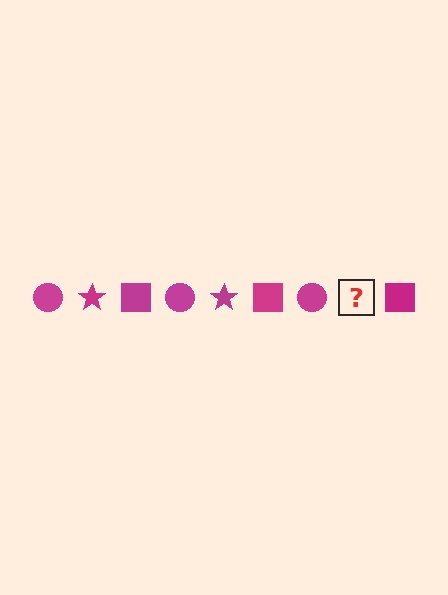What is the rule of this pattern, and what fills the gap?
The rule is that the pattern cycles through circle, star, square shapes in magenta. The gap should be filled with a magenta star.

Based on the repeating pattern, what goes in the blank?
The blank should be a magenta star.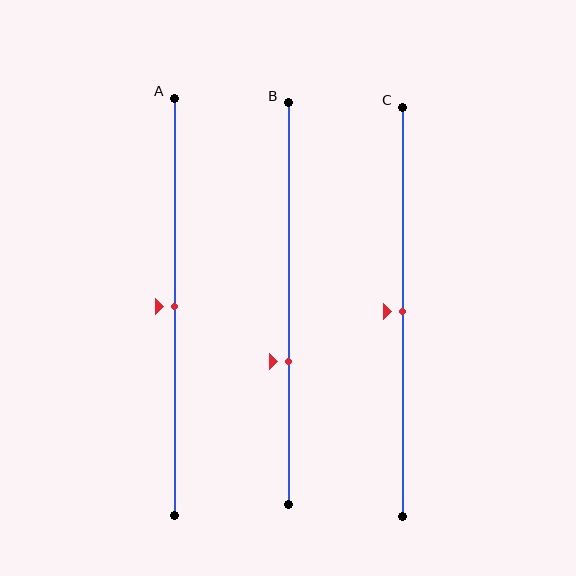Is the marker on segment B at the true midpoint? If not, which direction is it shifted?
No, the marker on segment B is shifted downward by about 14% of the segment length.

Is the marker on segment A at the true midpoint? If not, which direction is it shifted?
Yes, the marker on segment A is at the true midpoint.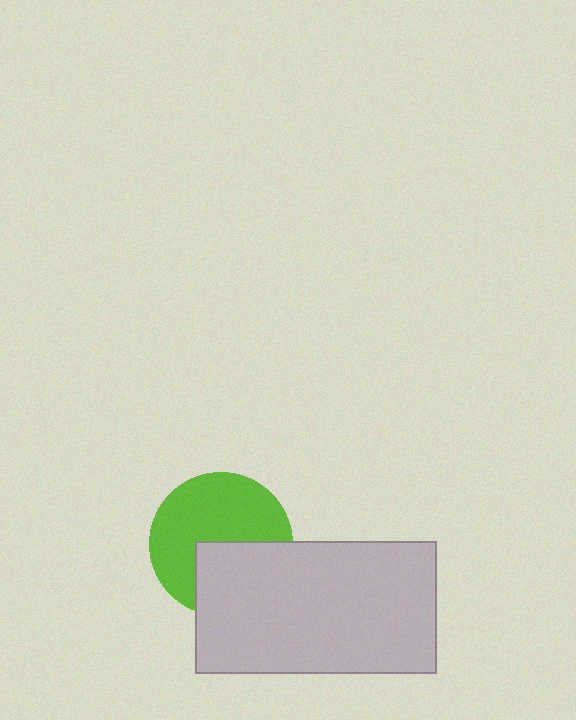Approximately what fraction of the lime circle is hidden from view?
Roughly 38% of the lime circle is hidden behind the light gray rectangle.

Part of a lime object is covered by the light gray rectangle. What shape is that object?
It is a circle.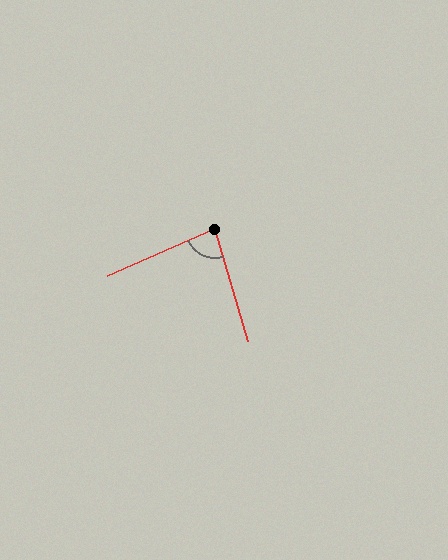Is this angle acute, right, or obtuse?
It is acute.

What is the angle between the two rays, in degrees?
Approximately 82 degrees.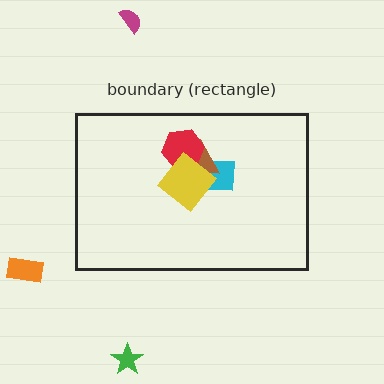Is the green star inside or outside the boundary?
Outside.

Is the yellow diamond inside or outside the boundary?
Inside.